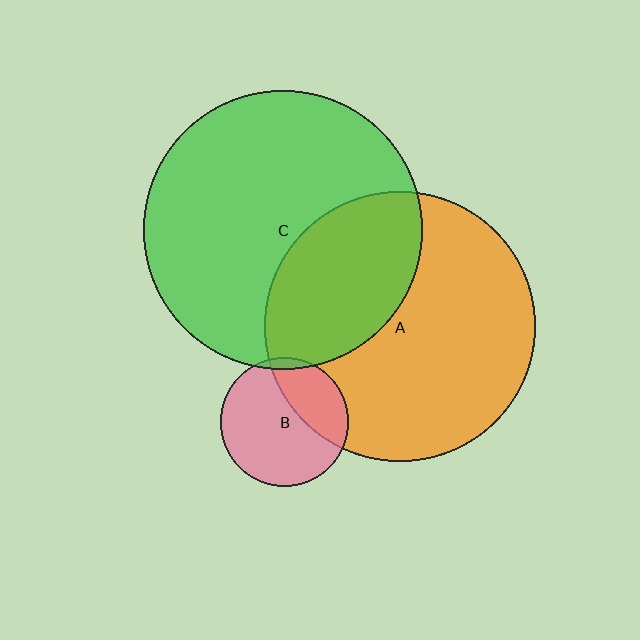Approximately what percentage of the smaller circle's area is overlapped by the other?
Approximately 30%.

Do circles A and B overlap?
Yes.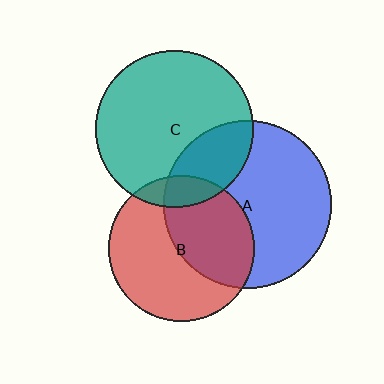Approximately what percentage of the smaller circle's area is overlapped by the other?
Approximately 25%.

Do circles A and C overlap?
Yes.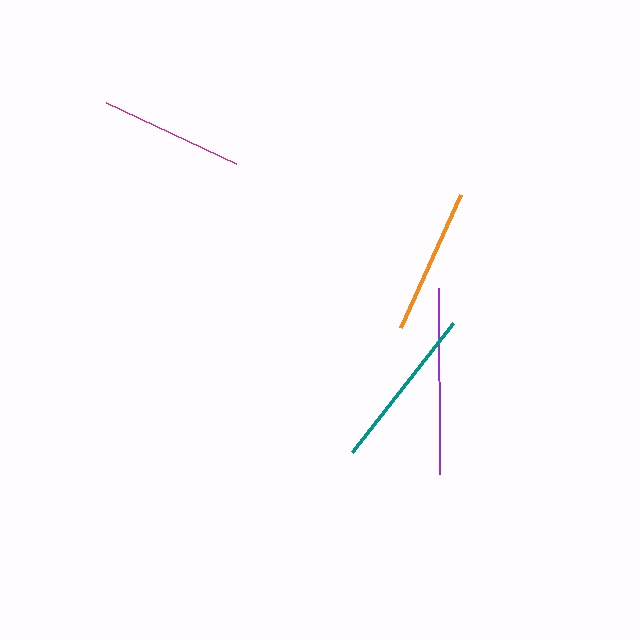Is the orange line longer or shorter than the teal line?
The teal line is longer than the orange line.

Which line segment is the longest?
The purple line is the longest at approximately 186 pixels.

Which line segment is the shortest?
The magenta line is the shortest at approximately 143 pixels.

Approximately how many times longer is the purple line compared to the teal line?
The purple line is approximately 1.1 times the length of the teal line.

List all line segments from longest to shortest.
From longest to shortest: purple, teal, orange, magenta.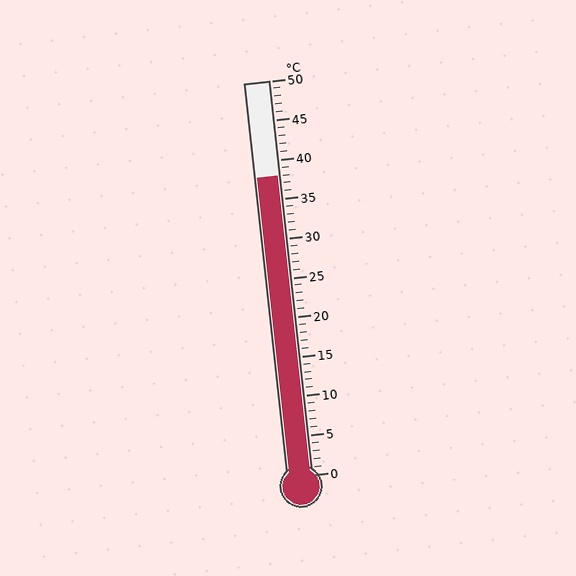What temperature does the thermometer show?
The thermometer shows approximately 38°C.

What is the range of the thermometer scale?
The thermometer scale ranges from 0°C to 50°C.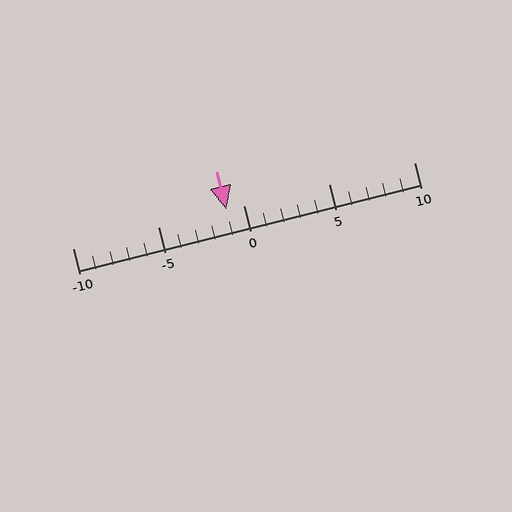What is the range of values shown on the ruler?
The ruler shows values from -10 to 10.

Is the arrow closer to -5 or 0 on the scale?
The arrow is closer to 0.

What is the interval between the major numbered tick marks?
The major tick marks are spaced 5 units apart.